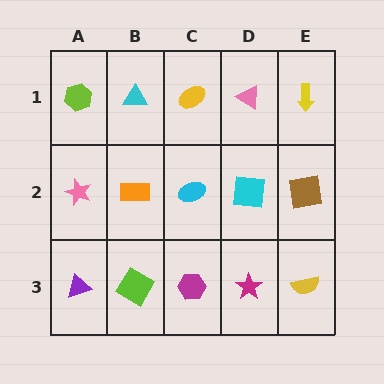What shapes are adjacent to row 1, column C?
A cyan ellipse (row 2, column C), a cyan triangle (row 1, column B), a pink triangle (row 1, column D).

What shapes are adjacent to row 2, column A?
A lime hexagon (row 1, column A), a purple triangle (row 3, column A), an orange rectangle (row 2, column B).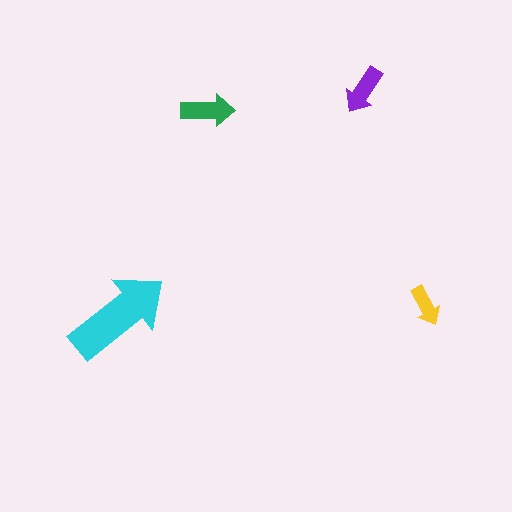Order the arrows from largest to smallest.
the cyan one, the green one, the purple one, the yellow one.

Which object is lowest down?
The cyan arrow is bottommost.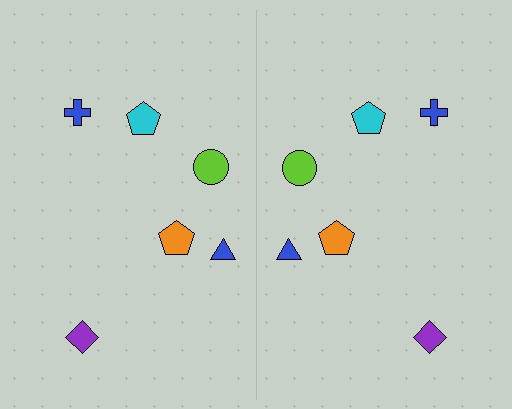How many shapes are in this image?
There are 12 shapes in this image.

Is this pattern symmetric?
Yes, this pattern has bilateral (reflection) symmetry.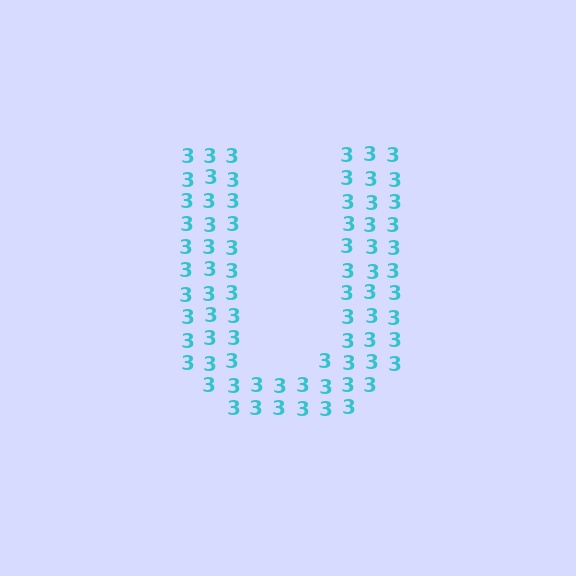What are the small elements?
The small elements are digit 3's.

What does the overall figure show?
The overall figure shows the letter U.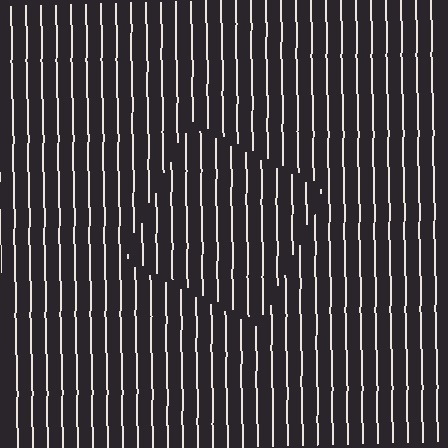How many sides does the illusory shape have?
4 sides — the line-ends trace a square.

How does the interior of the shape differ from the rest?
The interior of the shape contains the same grating, shifted by half a period — the contour is defined by the phase discontinuity where line-ends from the inner and outer gratings abut.